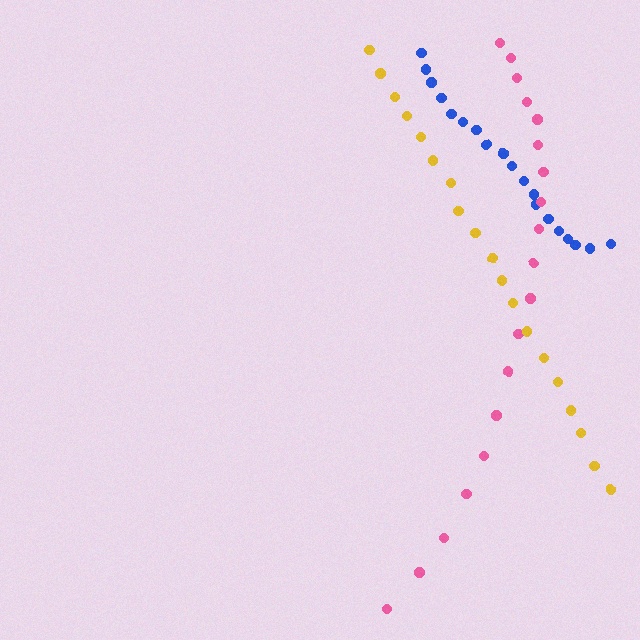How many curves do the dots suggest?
There are 3 distinct paths.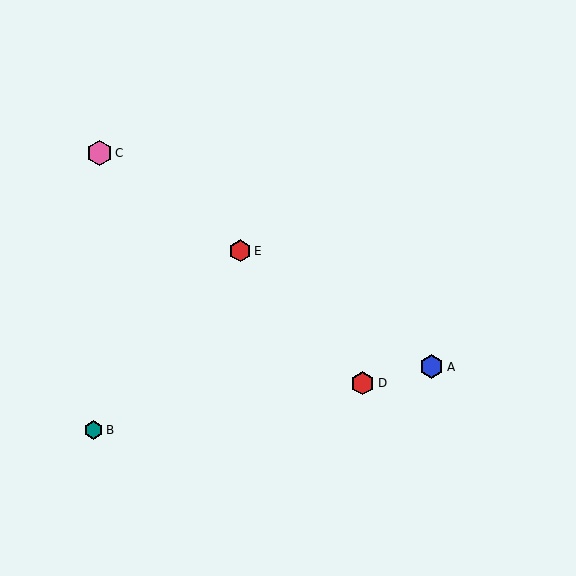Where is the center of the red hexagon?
The center of the red hexagon is at (240, 251).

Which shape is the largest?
The pink hexagon (labeled C) is the largest.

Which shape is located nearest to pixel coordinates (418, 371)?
The blue hexagon (labeled A) at (432, 367) is nearest to that location.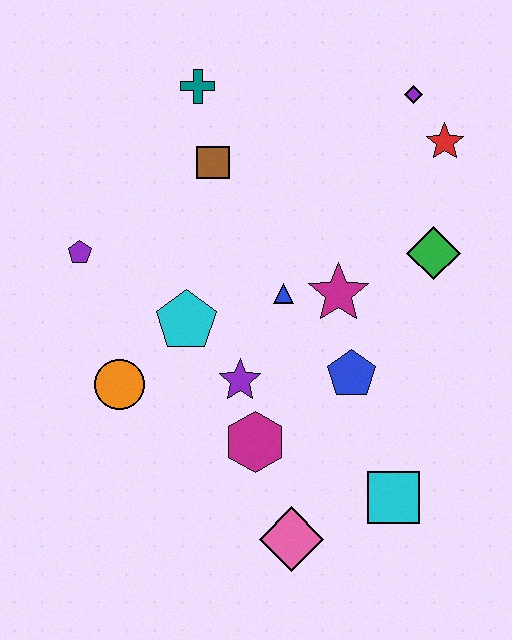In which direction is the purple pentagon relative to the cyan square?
The purple pentagon is to the left of the cyan square.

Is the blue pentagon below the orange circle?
No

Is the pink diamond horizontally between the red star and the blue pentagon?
No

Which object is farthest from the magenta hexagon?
The purple diamond is farthest from the magenta hexagon.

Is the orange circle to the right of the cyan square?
No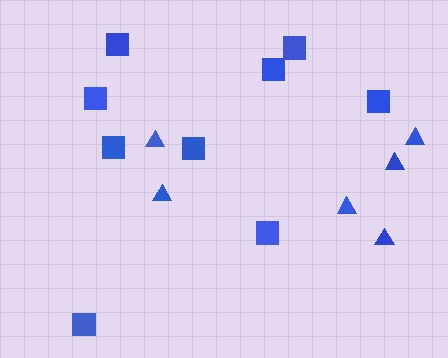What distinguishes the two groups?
There are 2 groups: one group of triangles (6) and one group of squares (9).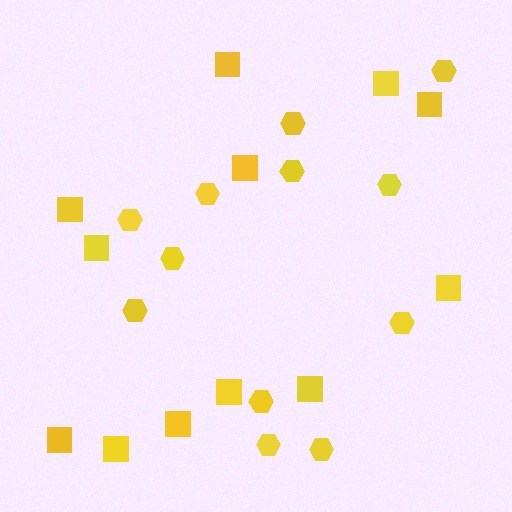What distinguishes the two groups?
There are 2 groups: one group of squares (12) and one group of hexagons (12).